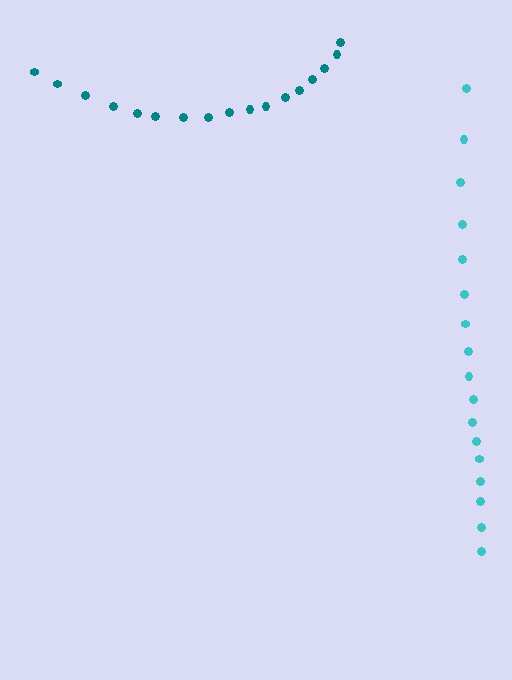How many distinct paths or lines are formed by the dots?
There are 2 distinct paths.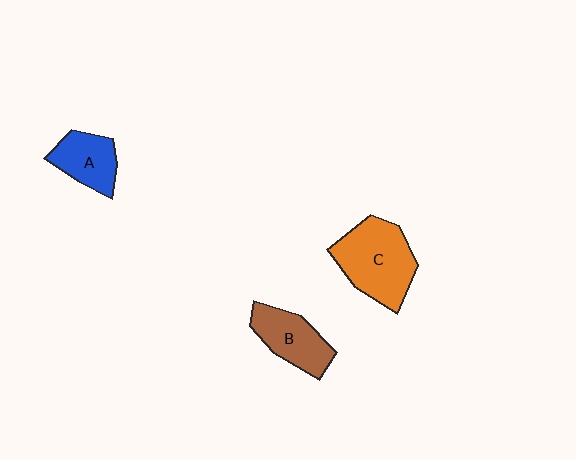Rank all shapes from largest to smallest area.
From largest to smallest: C (orange), B (brown), A (blue).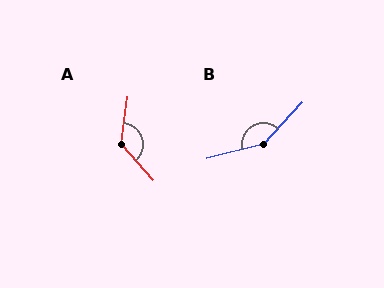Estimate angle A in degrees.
Approximately 131 degrees.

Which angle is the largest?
B, at approximately 148 degrees.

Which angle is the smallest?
A, at approximately 131 degrees.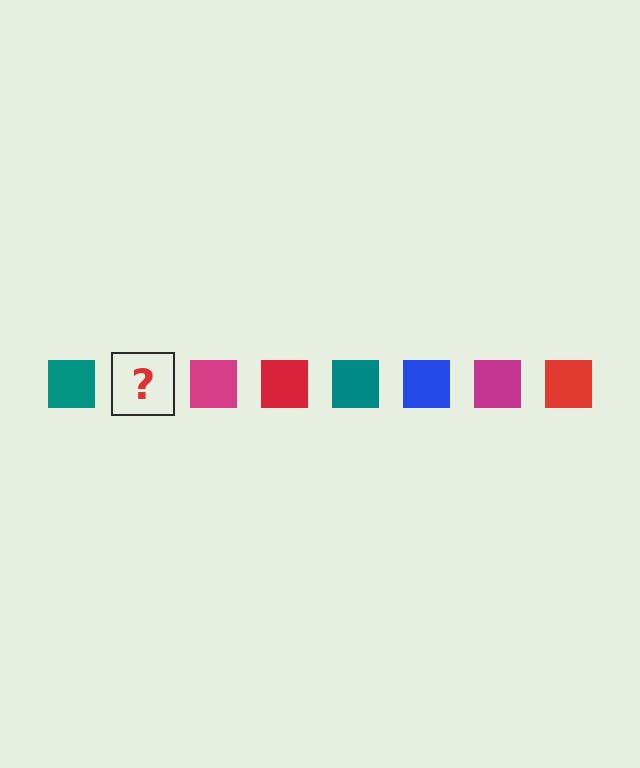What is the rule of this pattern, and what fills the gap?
The rule is that the pattern cycles through teal, blue, magenta, red squares. The gap should be filled with a blue square.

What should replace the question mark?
The question mark should be replaced with a blue square.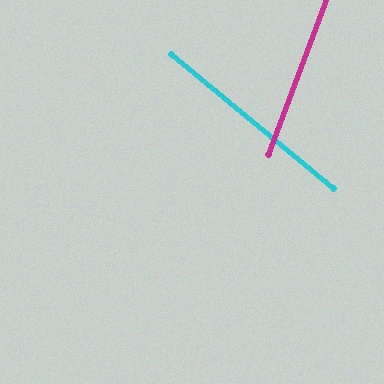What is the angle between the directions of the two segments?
Approximately 71 degrees.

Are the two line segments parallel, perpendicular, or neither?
Neither parallel nor perpendicular — they differ by about 71°.